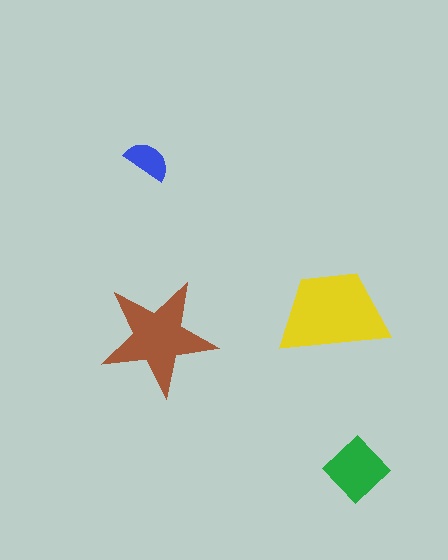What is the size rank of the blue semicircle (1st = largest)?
4th.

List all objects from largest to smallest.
The yellow trapezoid, the brown star, the green diamond, the blue semicircle.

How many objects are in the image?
There are 4 objects in the image.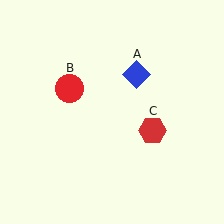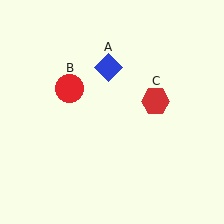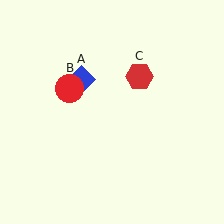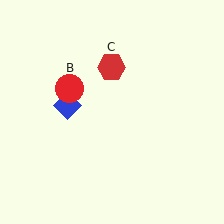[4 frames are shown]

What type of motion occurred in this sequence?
The blue diamond (object A), red hexagon (object C) rotated counterclockwise around the center of the scene.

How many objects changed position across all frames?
2 objects changed position: blue diamond (object A), red hexagon (object C).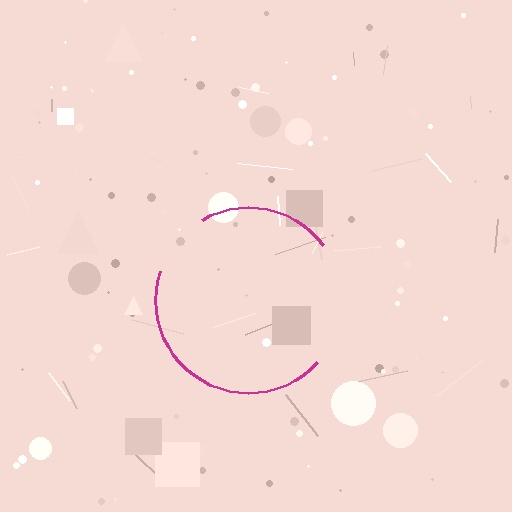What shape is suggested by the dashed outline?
The dashed outline suggests a circle.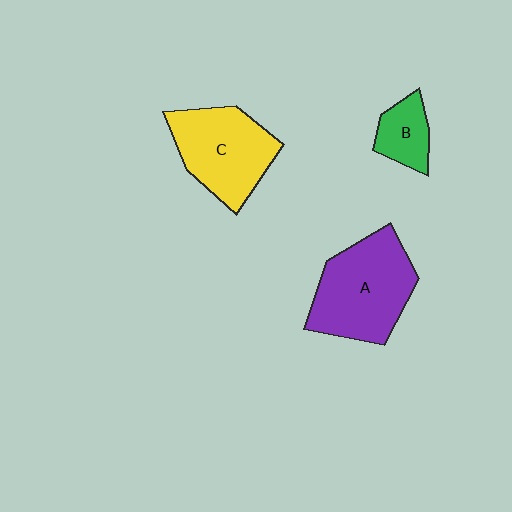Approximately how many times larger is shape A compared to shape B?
Approximately 2.7 times.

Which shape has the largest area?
Shape A (purple).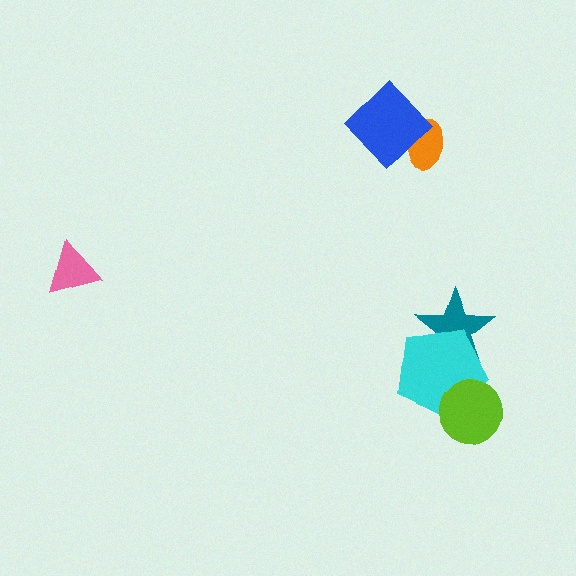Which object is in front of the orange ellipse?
The blue diamond is in front of the orange ellipse.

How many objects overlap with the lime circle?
1 object overlaps with the lime circle.